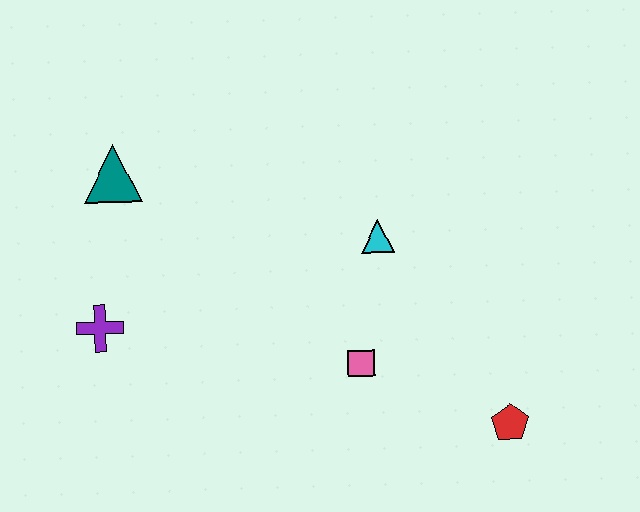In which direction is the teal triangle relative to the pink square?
The teal triangle is to the left of the pink square.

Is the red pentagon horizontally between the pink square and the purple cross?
No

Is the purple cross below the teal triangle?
Yes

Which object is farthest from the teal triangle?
The red pentagon is farthest from the teal triangle.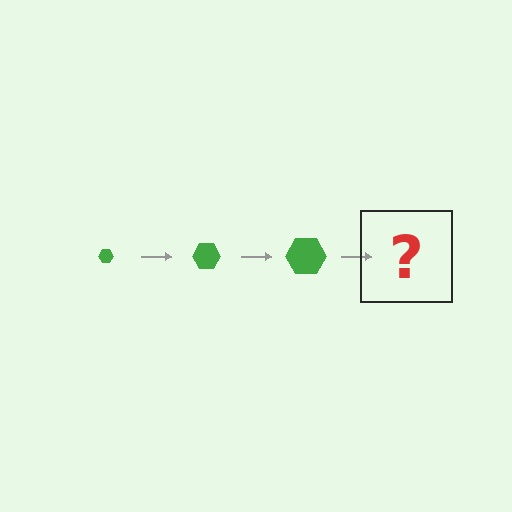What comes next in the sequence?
The next element should be a green hexagon, larger than the previous one.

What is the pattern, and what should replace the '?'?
The pattern is that the hexagon gets progressively larger each step. The '?' should be a green hexagon, larger than the previous one.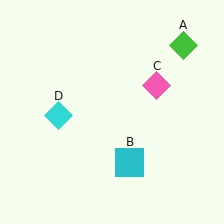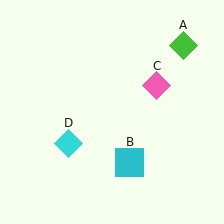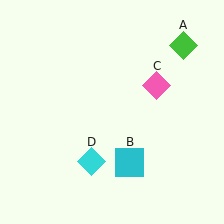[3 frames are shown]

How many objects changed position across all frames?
1 object changed position: cyan diamond (object D).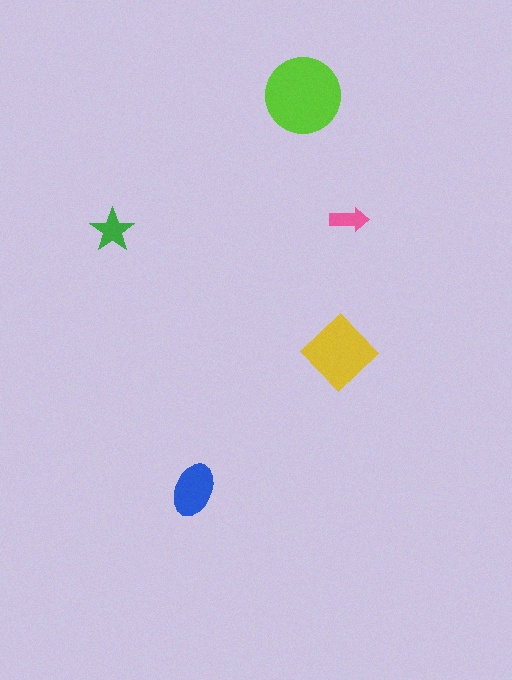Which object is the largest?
The lime circle.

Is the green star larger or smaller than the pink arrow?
Larger.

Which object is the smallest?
The pink arrow.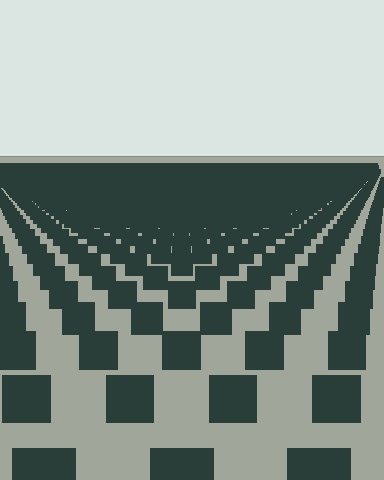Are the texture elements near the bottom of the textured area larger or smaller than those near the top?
Larger. Near the bottom, elements are closer to the viewer and appear at a bigger on-screen size.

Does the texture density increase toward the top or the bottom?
Density increases toward the top.